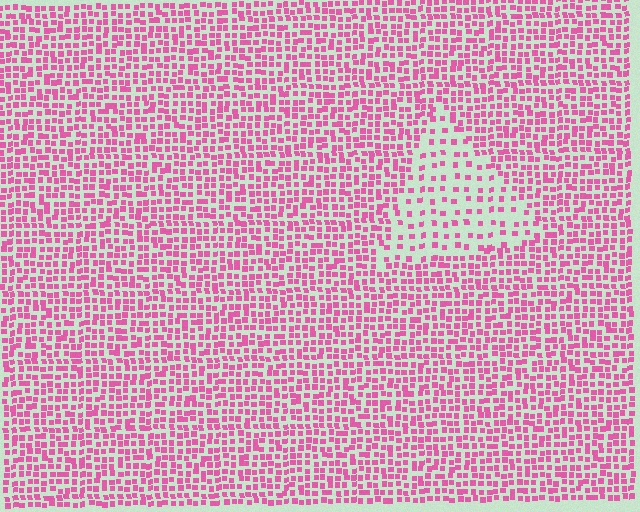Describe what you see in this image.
The image contains small pink elements arranged at two different densities. A triangle-shaped region is visible where the elements are less densely packed than the surrounding area.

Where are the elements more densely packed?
The elements are more densely packed outside the triangle boundary.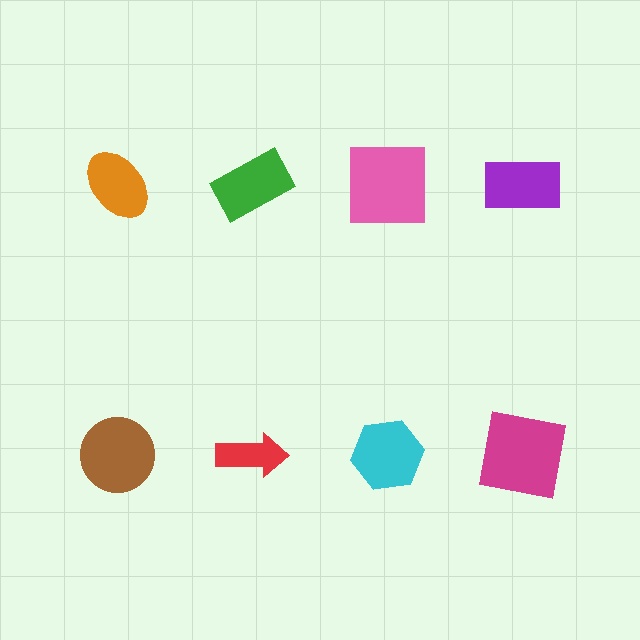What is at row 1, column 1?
An orange ellipse.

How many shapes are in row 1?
4 shapes.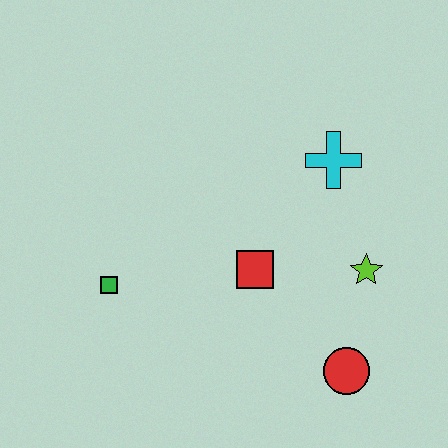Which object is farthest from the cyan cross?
The green square is farthest from the cyan cross.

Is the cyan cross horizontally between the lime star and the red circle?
No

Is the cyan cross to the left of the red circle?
Yes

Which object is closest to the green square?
The red square is closest to the green square.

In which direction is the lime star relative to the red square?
The lime star is to the right of the red square.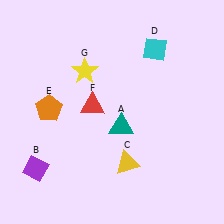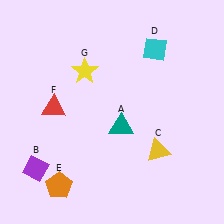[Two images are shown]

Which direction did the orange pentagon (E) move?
The orange pentagon (E) moved down.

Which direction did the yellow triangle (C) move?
The yellow triangle (C) moved right.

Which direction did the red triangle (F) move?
The red triangle (F) moved left.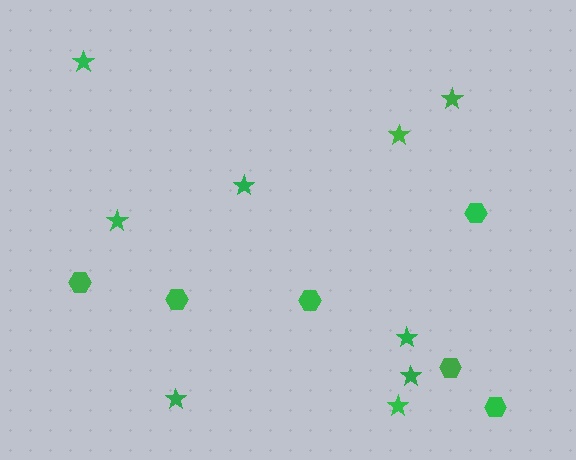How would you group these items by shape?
There are 2 groups: one group of hexagons (6) and one group of stars (9).